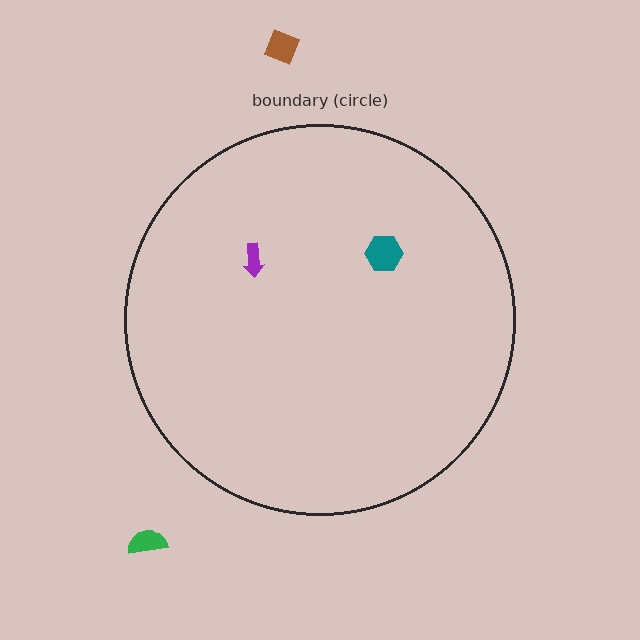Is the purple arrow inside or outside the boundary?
Inside.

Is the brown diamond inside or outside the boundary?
Outside.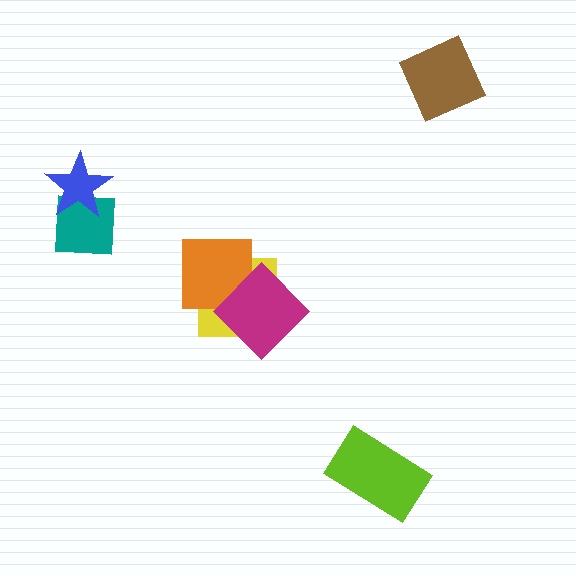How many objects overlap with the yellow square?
2 objects overlap with the yellow square.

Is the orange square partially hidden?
Yes, it is partially covered by another shape.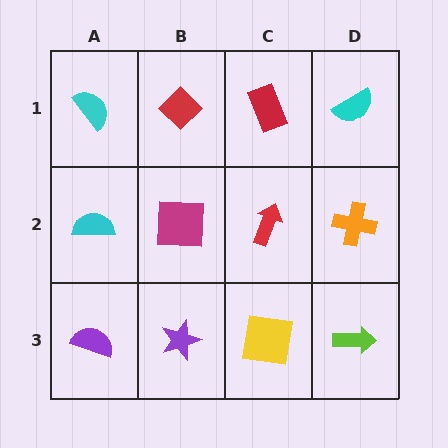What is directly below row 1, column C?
A red arrow.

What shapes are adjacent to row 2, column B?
A red diamond (row 1, column B), a purple star (row 3, column B), a cyan semicircle (row 2, column A), a red arrow (row 2, column C).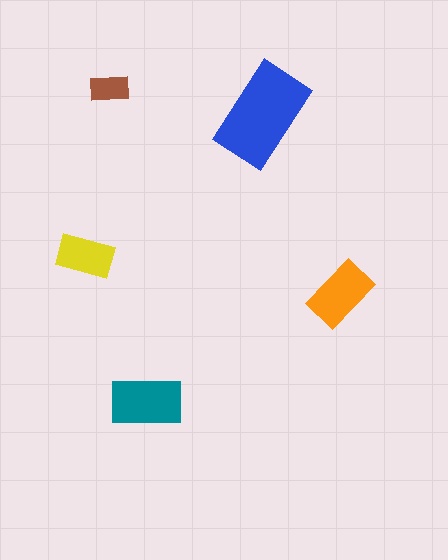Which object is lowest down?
The teal rectangle is bottommost.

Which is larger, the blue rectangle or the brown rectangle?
The blue one.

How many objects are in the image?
There are 5 objects in the image.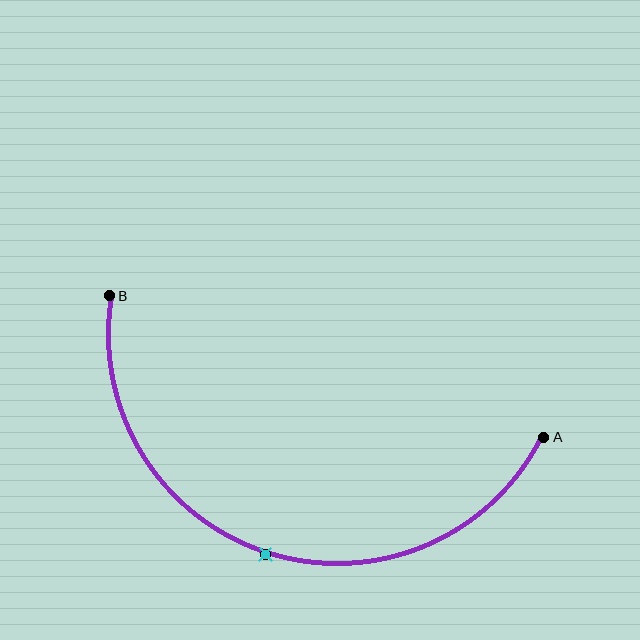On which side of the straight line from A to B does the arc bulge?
The arc bulges below the straight line connecting A and B.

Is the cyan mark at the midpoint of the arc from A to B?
Yes. The cyan mark lies on the arc at equal arc-length from both A and B — it is the arc midpoint.